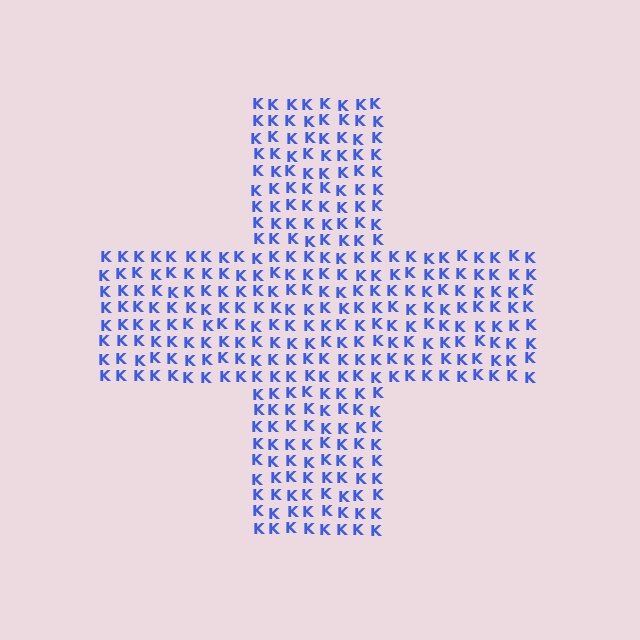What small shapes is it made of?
It is made of small letter K's.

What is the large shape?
The large shape is a cross.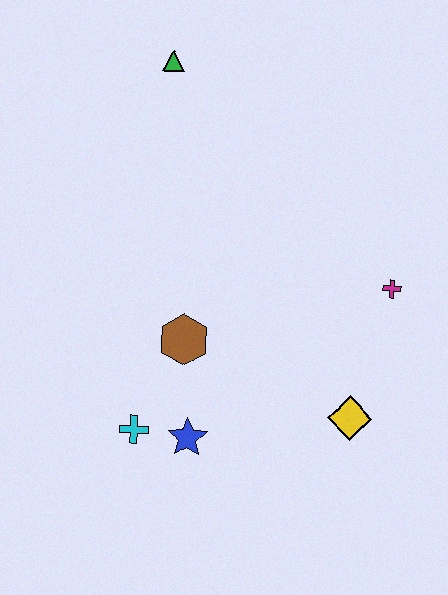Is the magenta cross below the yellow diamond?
No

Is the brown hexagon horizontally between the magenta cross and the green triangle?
Yes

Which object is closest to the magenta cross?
The yellow diamond is closest to the magenta cross.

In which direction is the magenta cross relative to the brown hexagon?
The magenta cross is to the right of the brown hexagon.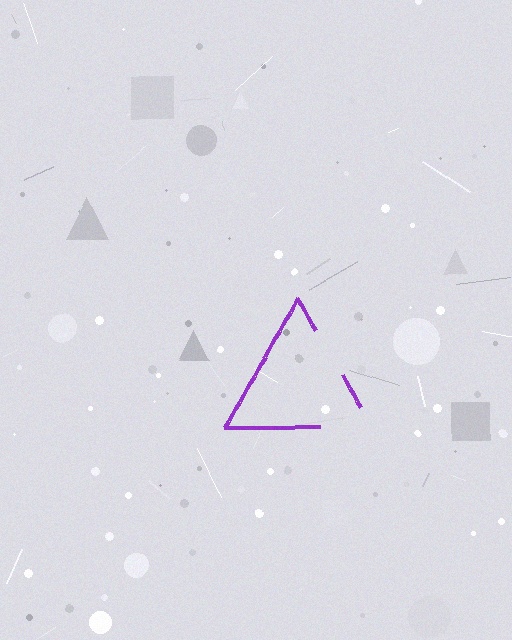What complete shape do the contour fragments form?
The contour fragments form a triangle.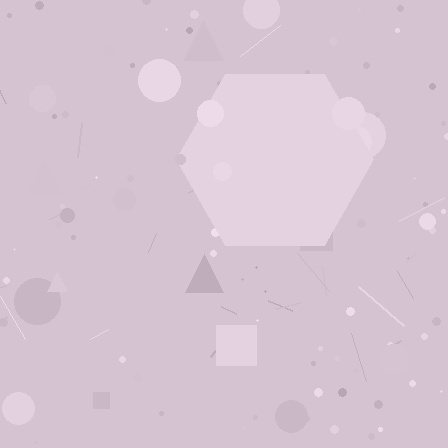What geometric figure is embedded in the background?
A hexagon is embedded in the background.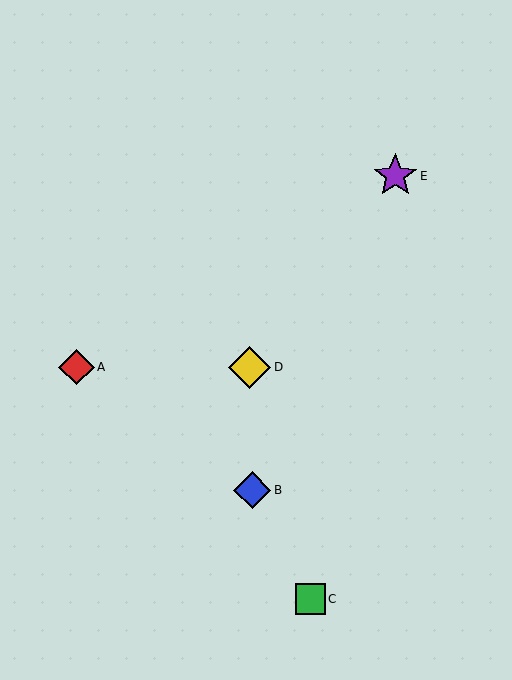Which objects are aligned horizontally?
Objects A, D are aligned horizontally.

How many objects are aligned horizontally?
2 objects (A, D) are aligned horizontally.